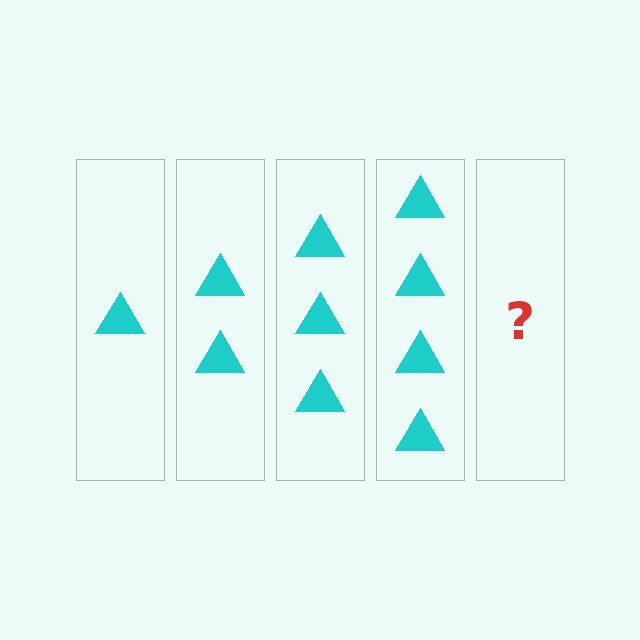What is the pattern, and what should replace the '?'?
The pattern is that each step adds one more triangle. The '?' should be 5 triangles.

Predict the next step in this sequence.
The next step is 5 triangles.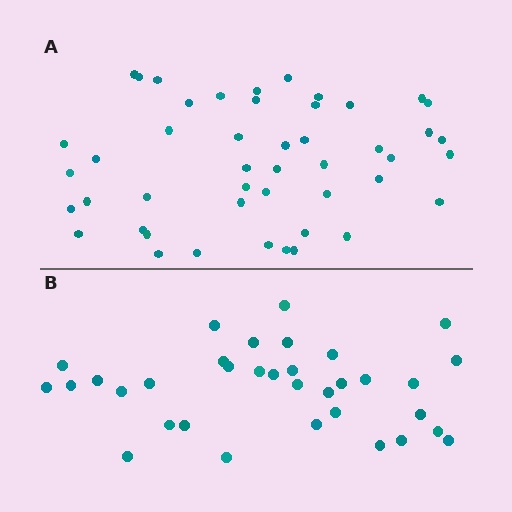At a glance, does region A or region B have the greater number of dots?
Region A (the top region) has more dots.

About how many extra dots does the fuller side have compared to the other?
Region A has approximately 15 more dots than region B.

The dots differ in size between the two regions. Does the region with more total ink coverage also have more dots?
No. Region B has more total ink coverage because its dots are larger, but region A actually contains more individual dots. Total area can be misleading — the number of items is what matters here.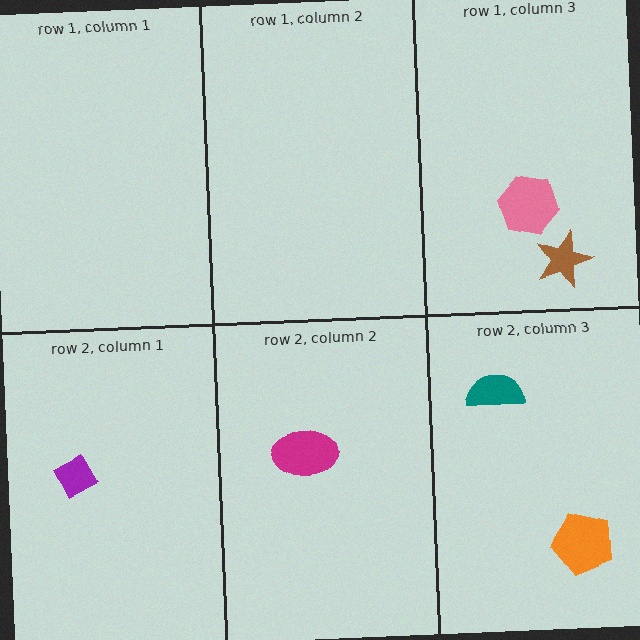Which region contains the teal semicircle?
The row 2, column 3 region.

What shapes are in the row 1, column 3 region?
The pink hexagon, the brown star.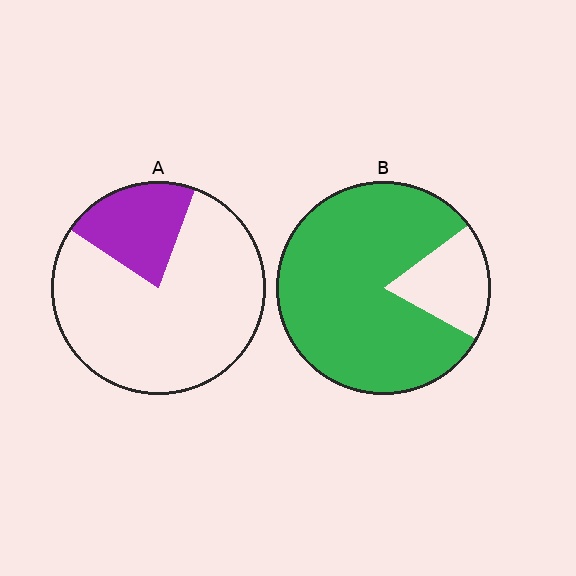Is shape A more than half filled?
No.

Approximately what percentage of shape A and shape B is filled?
A is approximately 20% and B is approximately 80%.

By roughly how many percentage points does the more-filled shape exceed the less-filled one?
By roughly 60 percentage points (B over A).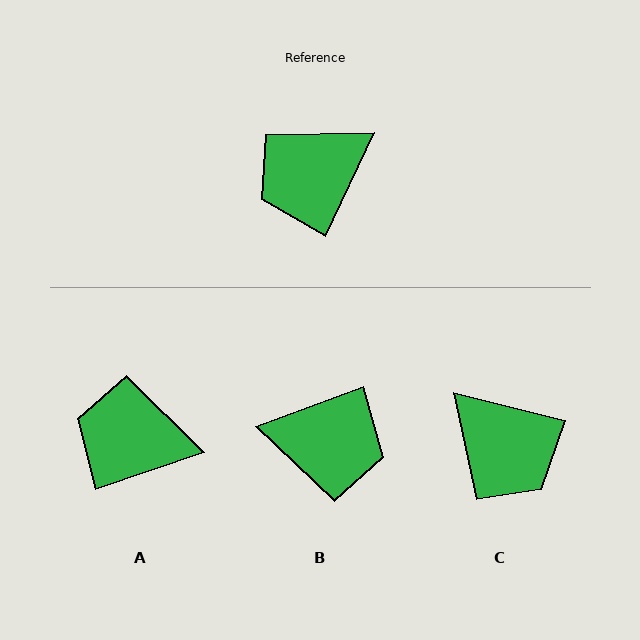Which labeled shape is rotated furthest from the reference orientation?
B, about 136 degrees away.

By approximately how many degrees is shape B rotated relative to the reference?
Approximately 136 degrees counter-clockwise.